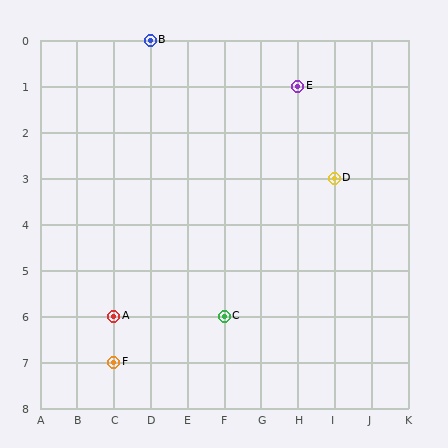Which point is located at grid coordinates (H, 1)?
Point E is at (H, 1).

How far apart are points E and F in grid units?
Points E and F are 5 columns and 6 rows apart (about 7.8 grid units diagonally).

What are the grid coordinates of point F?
Point F is at grid coordinates (C, 7).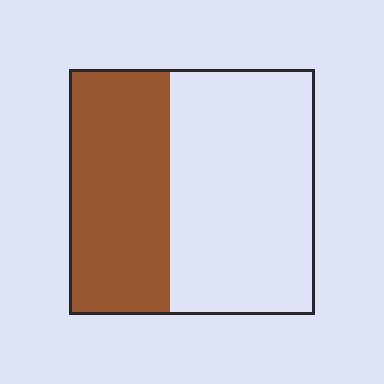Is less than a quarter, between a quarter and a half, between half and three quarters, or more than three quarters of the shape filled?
Between a quarter and a half.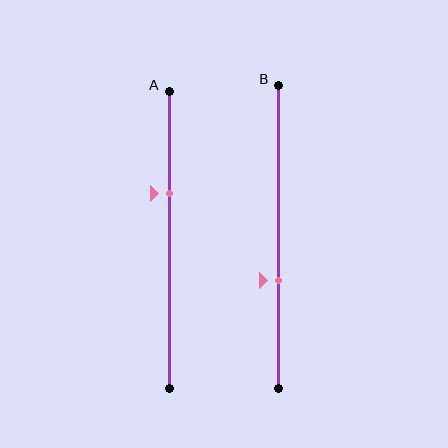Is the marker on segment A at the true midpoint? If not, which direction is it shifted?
No, the marker on segment A is shifted upward by about 16% of the segment length.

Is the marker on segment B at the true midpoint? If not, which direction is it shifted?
No, the marker on segment B is shifted downward by about 15% of the segment length.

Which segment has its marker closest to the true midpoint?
Segment B has its marker closest to the true midpoint.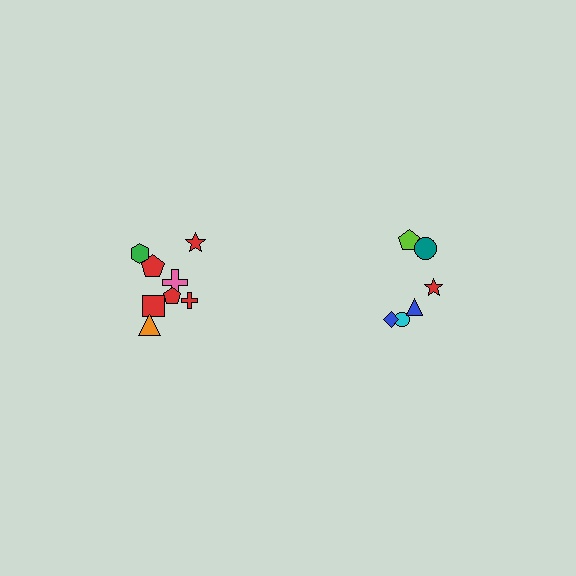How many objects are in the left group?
There are 8 objects.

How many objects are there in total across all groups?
There are 14 objects.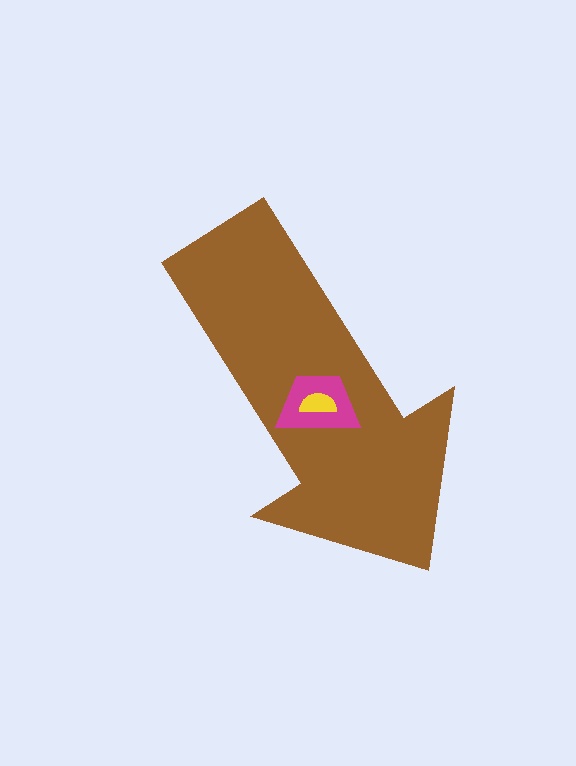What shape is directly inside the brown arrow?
The magenta trapezoid.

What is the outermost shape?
The brown arrow.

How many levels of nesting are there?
3.